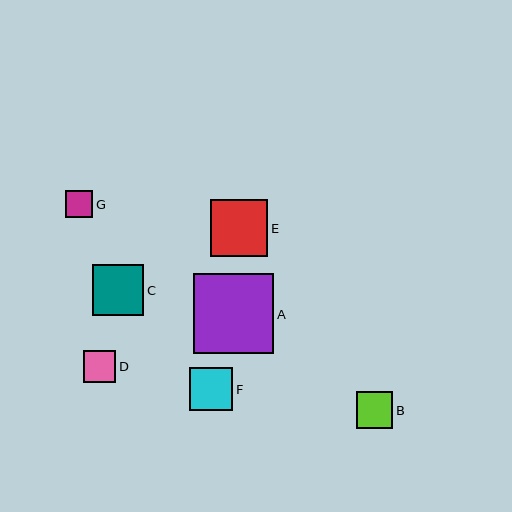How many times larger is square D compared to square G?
Square D is approximately 1.2 times the size of square G.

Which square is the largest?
Square A is the largest with a size of approximately 80 pixels.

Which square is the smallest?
Square G is the smallest with a size of approximately 27 pixels.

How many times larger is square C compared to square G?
Square C is approximately 1.9 times the size of square G.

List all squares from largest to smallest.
From largest to smallest: A, E, C, F, B, D, G.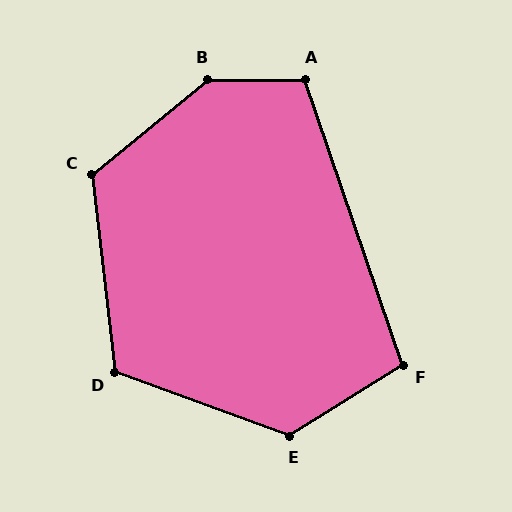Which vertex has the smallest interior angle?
F, at approximately 103 degrees.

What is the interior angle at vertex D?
Approximately 116 degrees (obtuse).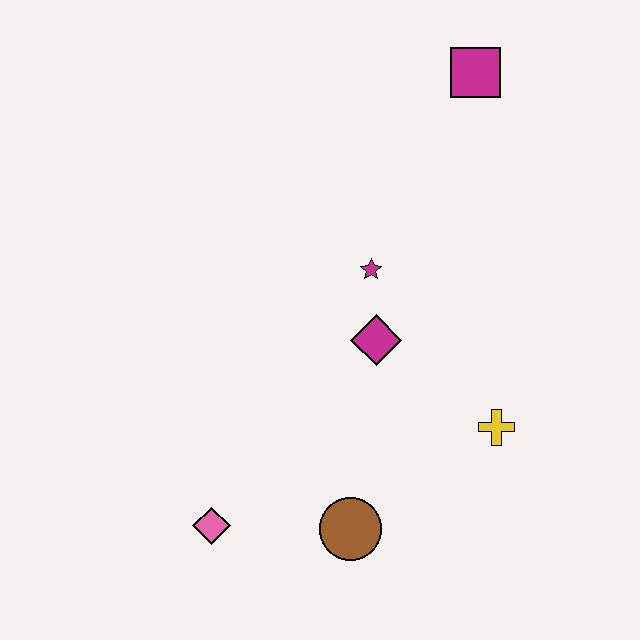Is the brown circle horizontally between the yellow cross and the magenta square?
No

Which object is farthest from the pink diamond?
The magenta square is farthest from the pink diamond.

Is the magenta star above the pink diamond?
Yes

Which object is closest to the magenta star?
The magenta diamond is closest to the magenta star.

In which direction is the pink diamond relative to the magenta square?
The pink diamond is below the magenta square.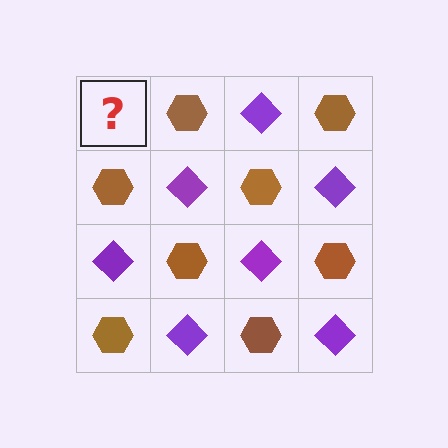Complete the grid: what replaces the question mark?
The question mark should be replaced with a purple diamond.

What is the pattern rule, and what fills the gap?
The rule is that it alternates purple diamond and brown hexagon in a checkerboard pattern. The gap should be filled with a purple diamond.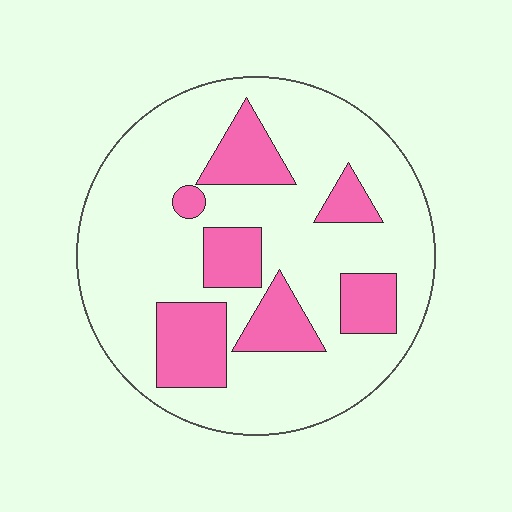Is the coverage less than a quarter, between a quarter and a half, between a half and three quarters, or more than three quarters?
Less than a quarter.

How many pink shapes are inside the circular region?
7.